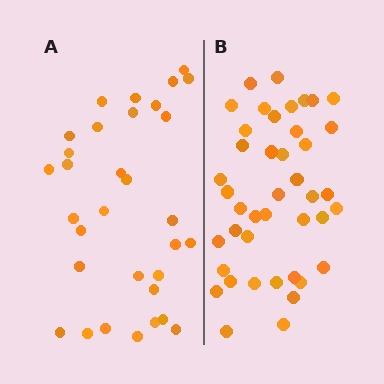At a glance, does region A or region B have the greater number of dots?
Region B (the right region) has more dots.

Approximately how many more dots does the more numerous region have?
Region B has roughly 10 or so more dots than region A.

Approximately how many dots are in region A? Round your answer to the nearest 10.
About 30 dots. (The exact count is 32, which rounds to 30.)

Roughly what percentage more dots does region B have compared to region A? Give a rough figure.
About 30% more.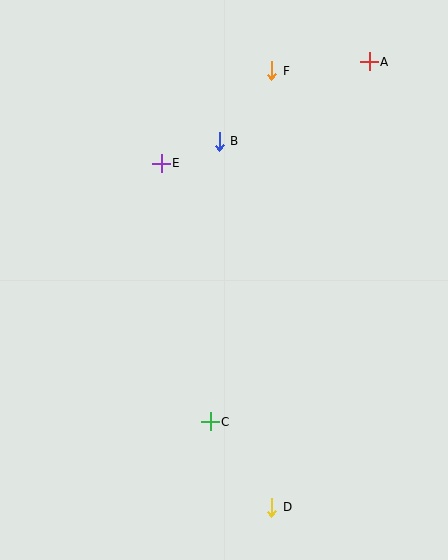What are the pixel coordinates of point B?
Point B is at (219, 141).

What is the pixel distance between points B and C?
The distance between B and C is 281 pixels.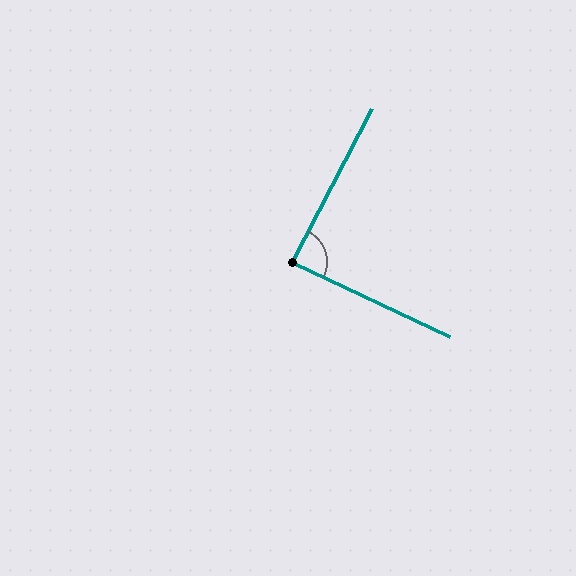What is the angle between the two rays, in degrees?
Approximately 88 degrees.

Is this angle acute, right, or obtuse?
It is approximately a right angle.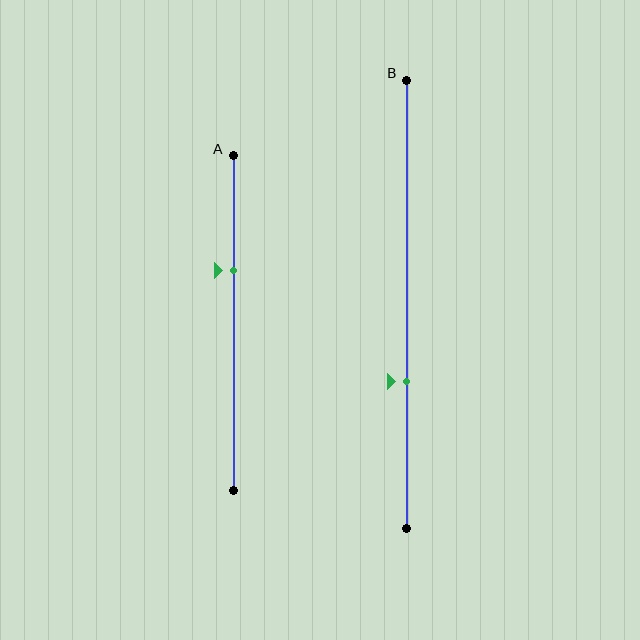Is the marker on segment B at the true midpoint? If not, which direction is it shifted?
No, the marker on segment B is shifted downward by about 17% of the segment length.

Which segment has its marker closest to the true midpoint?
Segment A has its marker closest to the true midpoint.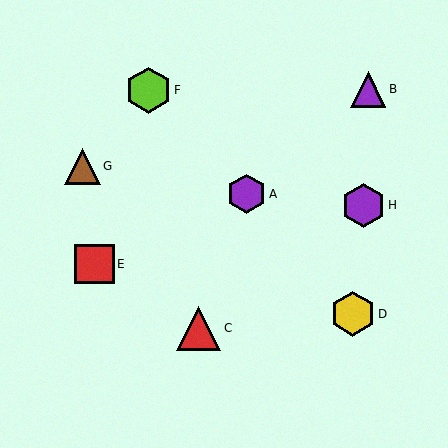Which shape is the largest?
The lime hexagon (labeled F) is the largest.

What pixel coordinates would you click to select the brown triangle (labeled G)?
Click at (82, 166) to select the brown triangle G.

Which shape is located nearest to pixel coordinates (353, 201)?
The purple hexagon (labeled H) at (363, 205) is nearest to that location.